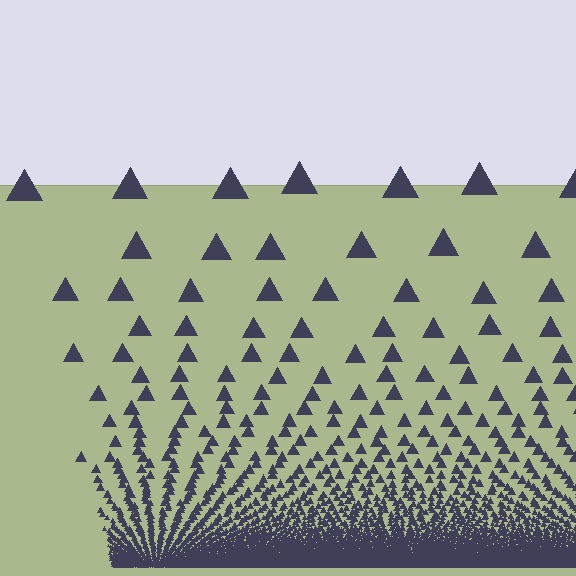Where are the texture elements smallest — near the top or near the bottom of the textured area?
Near the bottom.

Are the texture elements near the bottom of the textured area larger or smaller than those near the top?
Smaller. The gradient is inverted — elements near the bottom are smaller and denser.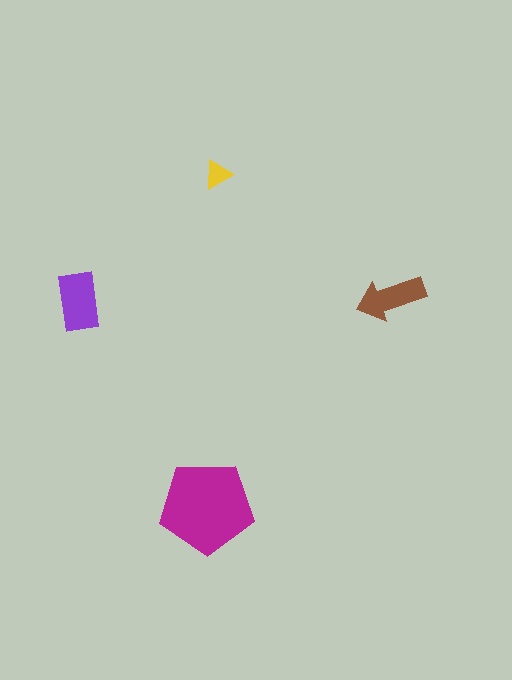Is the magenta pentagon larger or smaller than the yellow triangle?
Larger.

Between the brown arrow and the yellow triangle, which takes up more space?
The brown arrow.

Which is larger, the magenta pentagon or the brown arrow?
The magenta pentagon.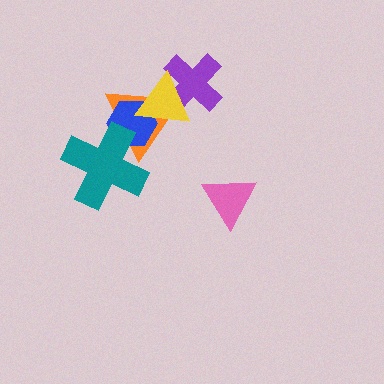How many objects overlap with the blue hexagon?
3 objects overlap with the blue hexagon.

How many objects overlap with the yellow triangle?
3 objects overlap with the yellow triangle.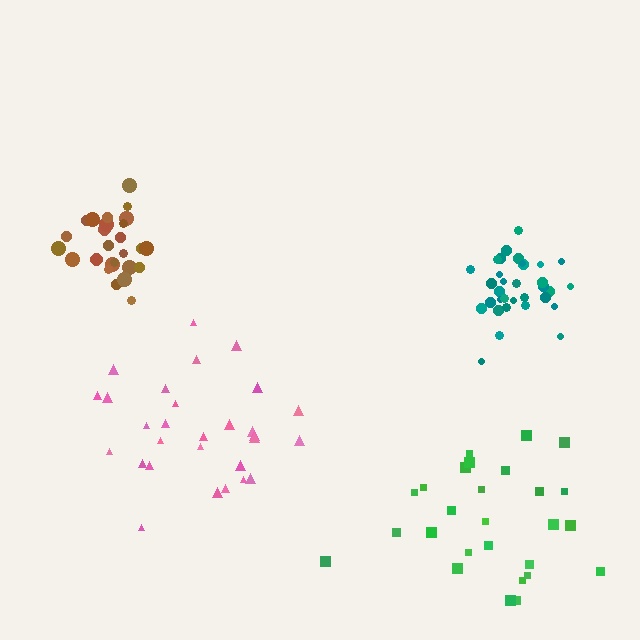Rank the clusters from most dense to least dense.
brown, teal, pink, green.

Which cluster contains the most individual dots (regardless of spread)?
Teal (34).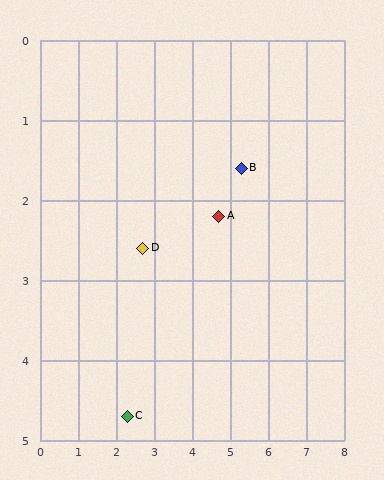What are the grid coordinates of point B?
Point B is at approximately (5.3, 1.6).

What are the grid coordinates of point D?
Point D is at approximately (2.7, 2.6).